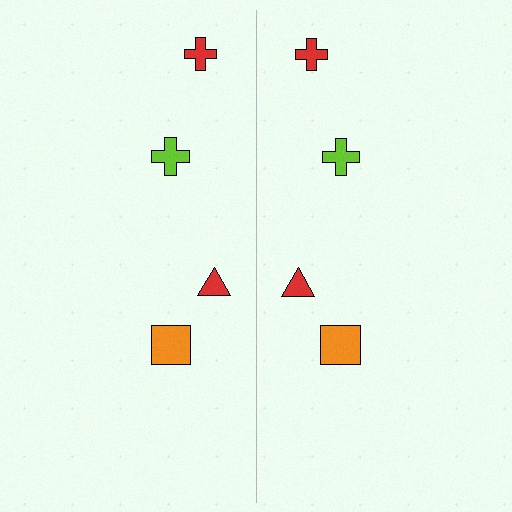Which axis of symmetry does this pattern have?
The pattern has a vertical axis of symmetry running through the center of the image.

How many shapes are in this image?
There are 8 shapes in this image.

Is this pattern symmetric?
Yes, this pattern has bilateral (reflection) symmetry.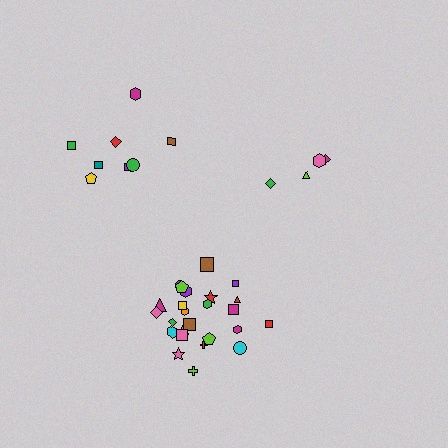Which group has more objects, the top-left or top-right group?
The top-left group.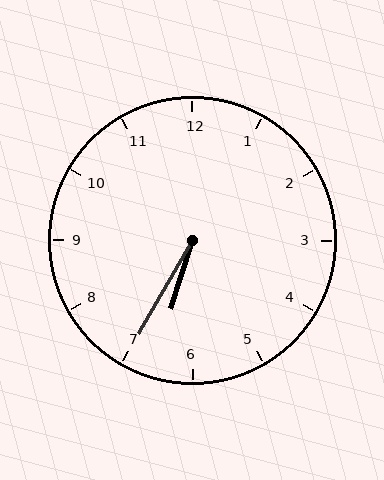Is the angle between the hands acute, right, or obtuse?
It is acute.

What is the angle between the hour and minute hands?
Approximately 12 degrees.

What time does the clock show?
6:35.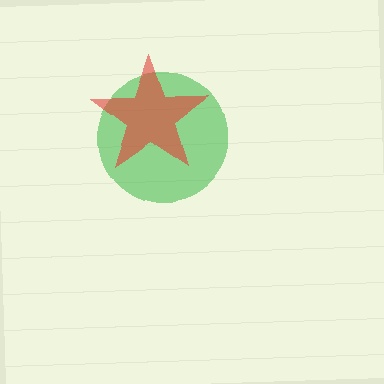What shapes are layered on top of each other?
The layered shapes are: a green circle, a red star.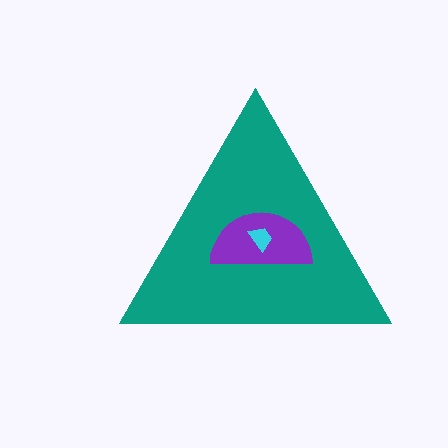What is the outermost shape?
The teal triangle.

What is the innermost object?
The cyan trapezoid.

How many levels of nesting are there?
3.